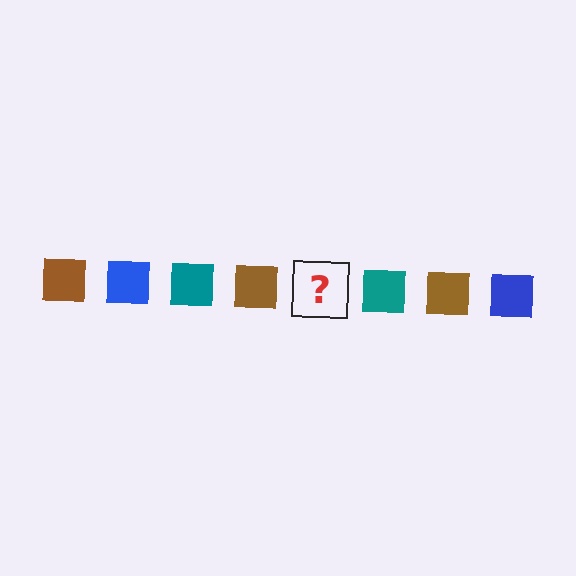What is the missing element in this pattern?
The missing element is a blue square.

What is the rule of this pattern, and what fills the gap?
The rule is that the pattern cycles through brown, blue, teal squares. The gap should be filled with a blue square.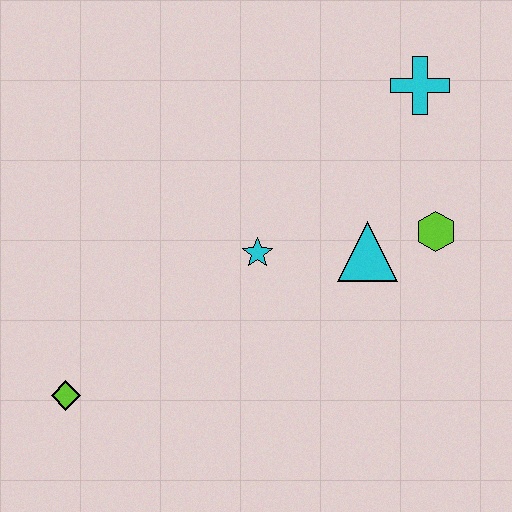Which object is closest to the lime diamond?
The cyan star is closest to the lime diamond.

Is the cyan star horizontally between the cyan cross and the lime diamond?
Yes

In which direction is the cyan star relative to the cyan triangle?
The cyan star is to the left of the cyan triangle.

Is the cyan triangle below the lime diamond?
No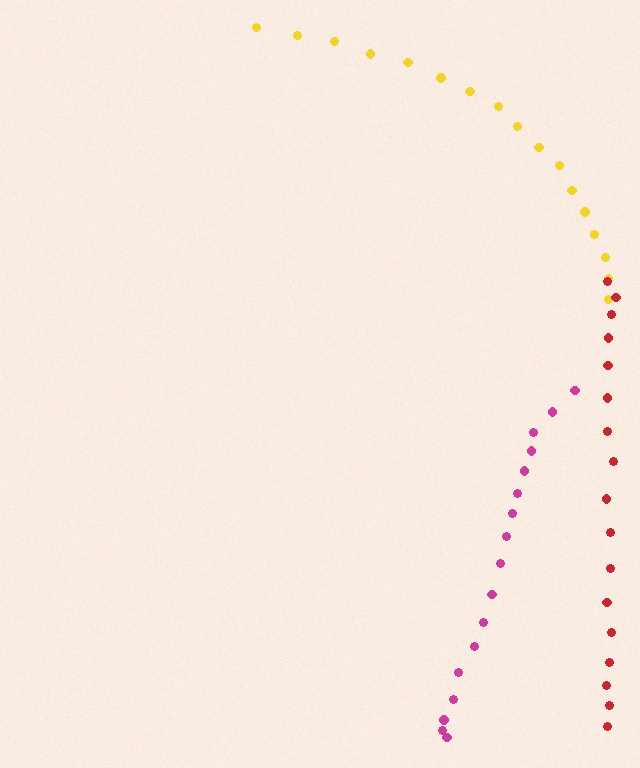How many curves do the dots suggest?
There are 3 distinct paths.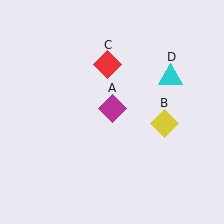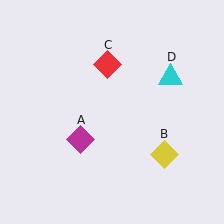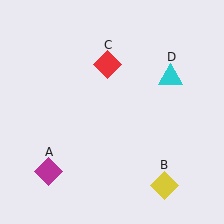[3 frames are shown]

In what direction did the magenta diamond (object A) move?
The magenta diamond (object A) moved down and to the left.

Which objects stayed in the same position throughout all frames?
Red diamond (object C) and cyan triangle (object D) remained stationary.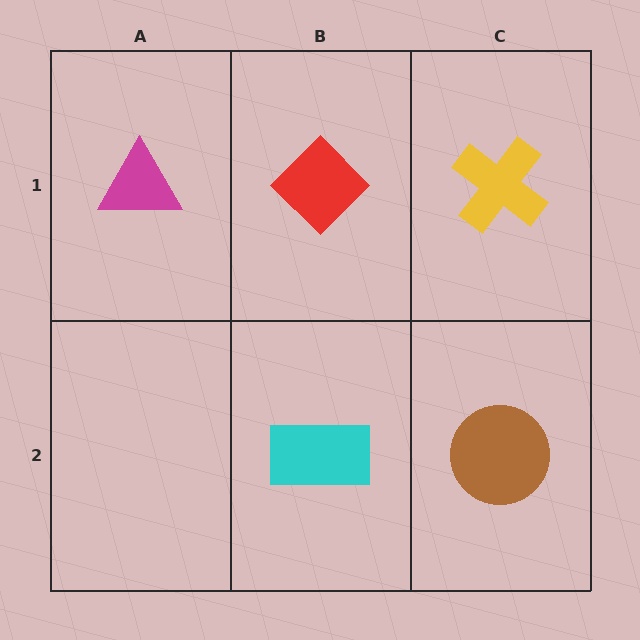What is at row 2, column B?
A cyan rectangle.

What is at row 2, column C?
A brown circle.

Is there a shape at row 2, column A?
No, that cell is empty.